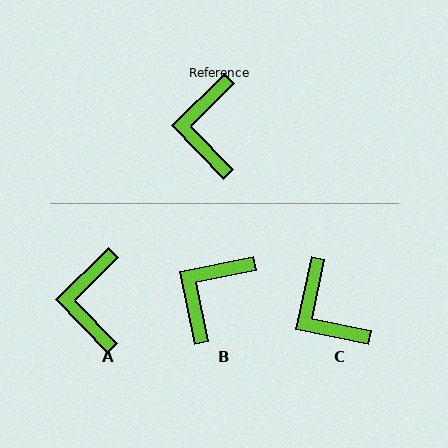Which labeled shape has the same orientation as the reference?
A.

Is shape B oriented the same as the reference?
No, it is off by about 33 degrees.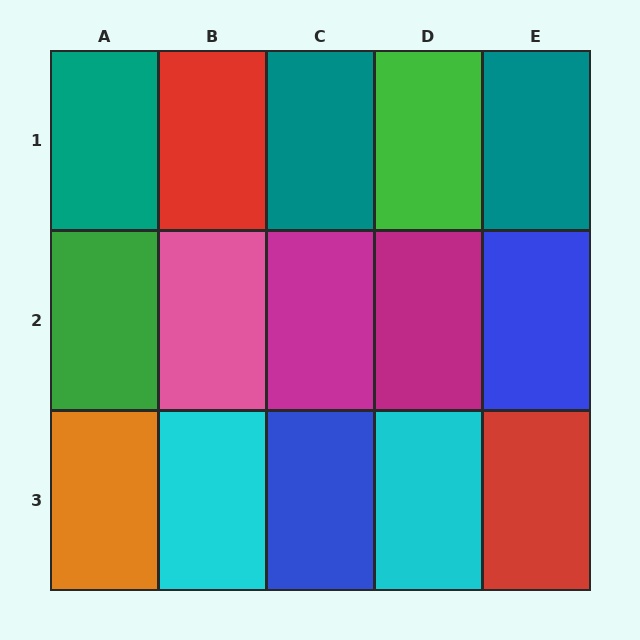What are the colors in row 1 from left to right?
Teal, red, teal, green, teal.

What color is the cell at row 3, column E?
Red.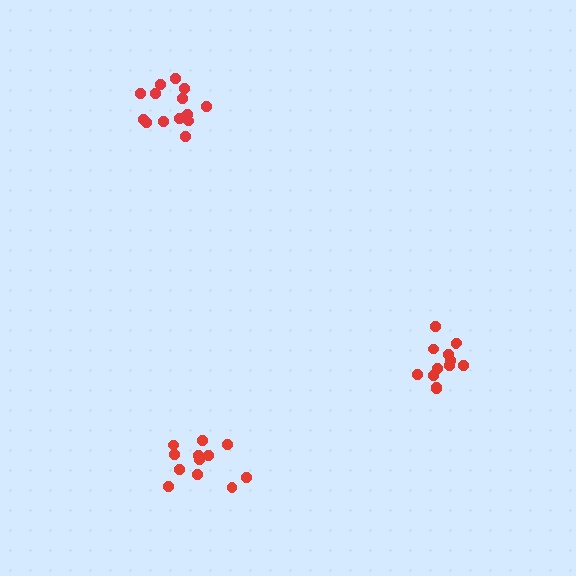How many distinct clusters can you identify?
There are 3 distinct clusters.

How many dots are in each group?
Group 1: 15 dots, Group 2: 13 dots, Group 3: 12 dots (40 total).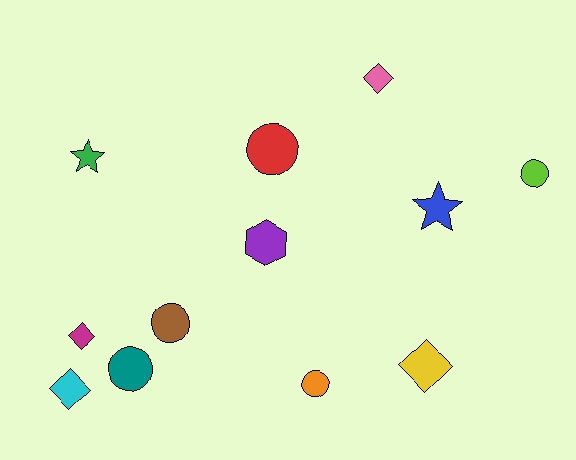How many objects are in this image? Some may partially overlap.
There are 12 objects.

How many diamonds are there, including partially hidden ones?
There are 4 diamonds.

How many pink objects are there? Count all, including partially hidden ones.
There is 1 pink object.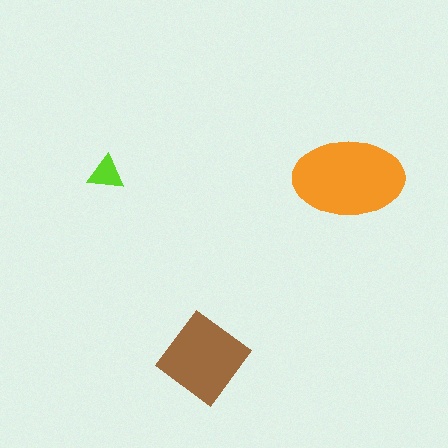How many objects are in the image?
There are 3 objects in the image.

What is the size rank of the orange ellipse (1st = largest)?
1st.